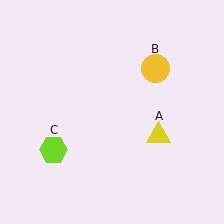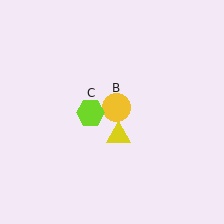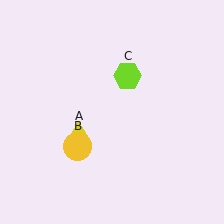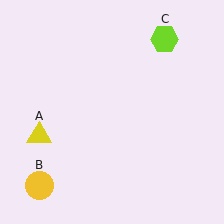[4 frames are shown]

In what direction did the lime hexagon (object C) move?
The lime hexagon (object C) moved up and to the right.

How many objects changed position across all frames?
3 objects changed position: yellow triangle (object A), yellow circle (object B), lime hexagon (object C).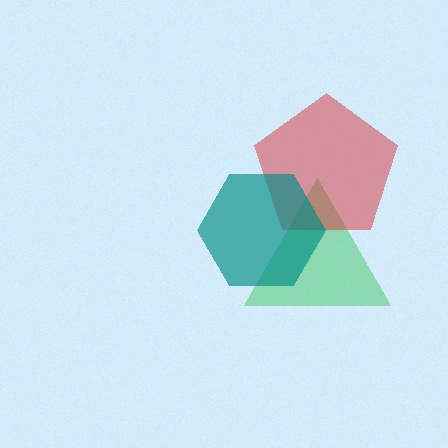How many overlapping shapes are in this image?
There are 3 overlapping shapes in the image.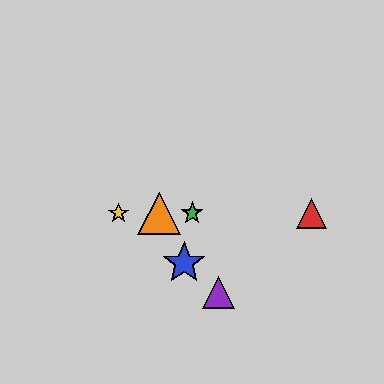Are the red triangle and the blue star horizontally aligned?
No, the red triangle is at y≈213 and the blue star is at y≈263.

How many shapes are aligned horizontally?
4 shapes (the red triangle, the green star, the yellow star, the orange triangle) are aligned horizontally.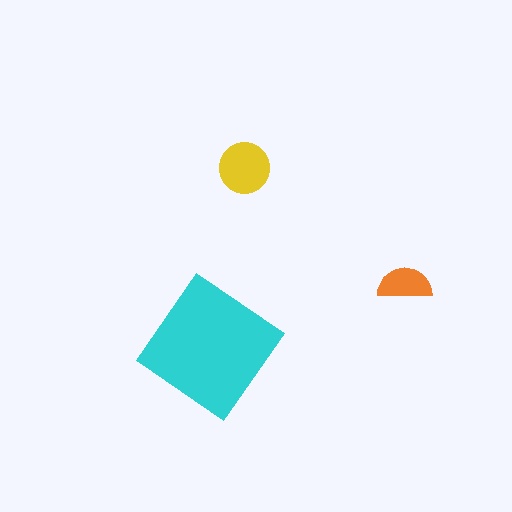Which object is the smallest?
The orange semicircle.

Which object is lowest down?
The cyan diamond is bottommost.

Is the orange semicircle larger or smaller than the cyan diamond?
Smaller.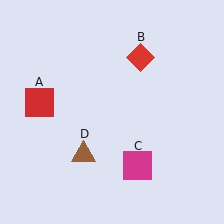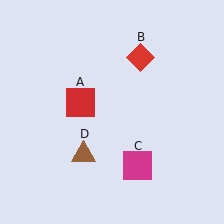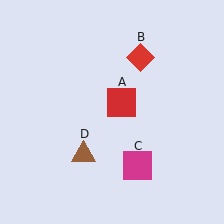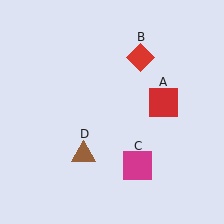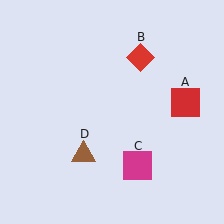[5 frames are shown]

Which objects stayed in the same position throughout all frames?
Red diamond (object B) and magenta square (object C) and brown triangle (object D) remained stationary.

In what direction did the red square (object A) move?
The red square (object A) moved right.